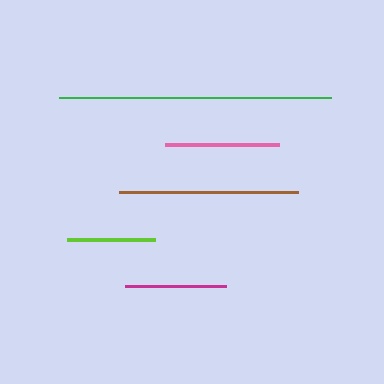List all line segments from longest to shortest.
From longest to shortest: green, brown, pink, magenta, lime.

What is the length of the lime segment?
The lime segment is approximately 88 pixels long.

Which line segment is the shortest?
The lime line is the shortest at approximately 88 pixels.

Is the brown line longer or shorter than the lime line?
The brown line is longer than the lime line.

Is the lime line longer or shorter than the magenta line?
The magenta line is longer than the lime line.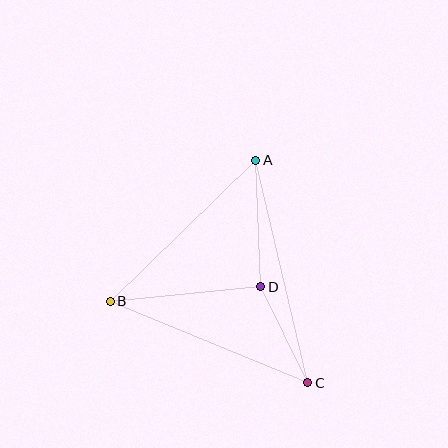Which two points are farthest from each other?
Points A and C are farthest from each other.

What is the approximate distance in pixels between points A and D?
The distance between A and D is approximately 126 pixels.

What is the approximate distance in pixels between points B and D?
The distance between B and D is approximately 151 pixels.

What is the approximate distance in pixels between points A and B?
The distance between A and B is approximately 202 pixels.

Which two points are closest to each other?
Points C and D are closest to each other.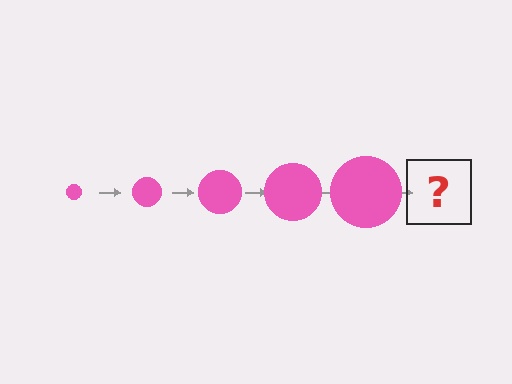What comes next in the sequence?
The next element should be a pink circle, larger than the previous one.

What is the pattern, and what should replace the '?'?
The pattern is that the circle gets progressively larger each step. The '?' should be a pink circle, larger than the previous one.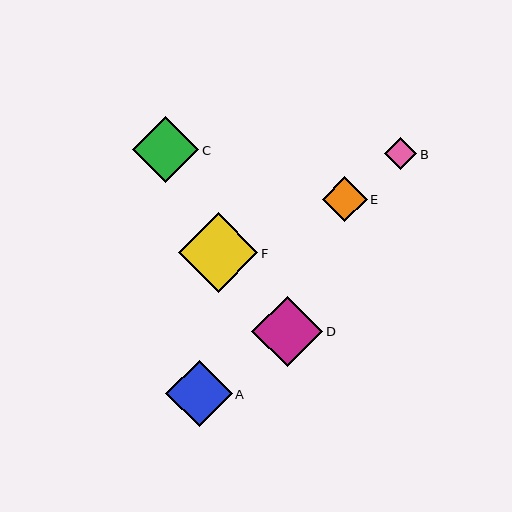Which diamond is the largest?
Diamond F is the largest with a size of approximately 80 pixels.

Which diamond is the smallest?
Diamond B is the smallest with a size of approximately 32 pixels.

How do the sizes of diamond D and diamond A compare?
Diamond D and diamond A are approximately the same size.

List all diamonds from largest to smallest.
From largest to smallest: F, D, A, C, E, B.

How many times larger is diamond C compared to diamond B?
Diamond C is approximately 2.0 times the size of diamond B.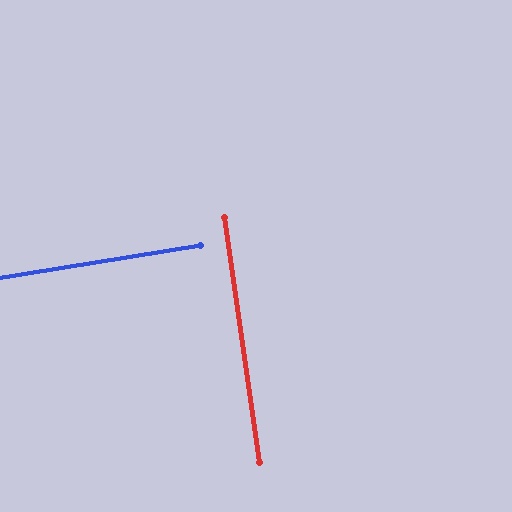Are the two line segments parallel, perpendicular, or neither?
Perpendicular — they meet at approximately 89°.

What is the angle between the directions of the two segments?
Approximately 89 degrees.